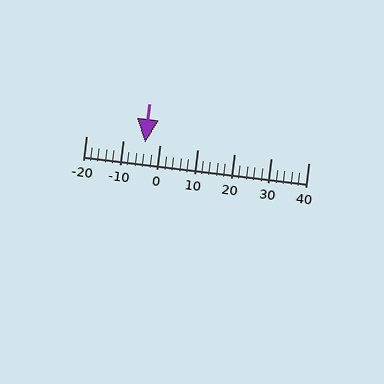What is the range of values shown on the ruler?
The ruler shows values from -20 to 40.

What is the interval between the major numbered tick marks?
The major tick marks are spaced 10 units apart.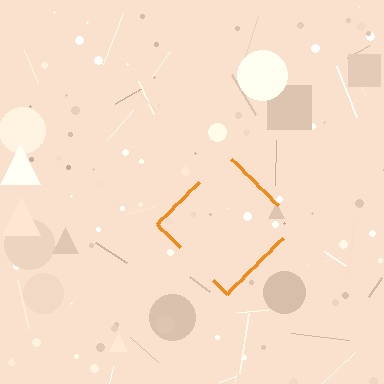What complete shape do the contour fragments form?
The contour fragments form a diamond.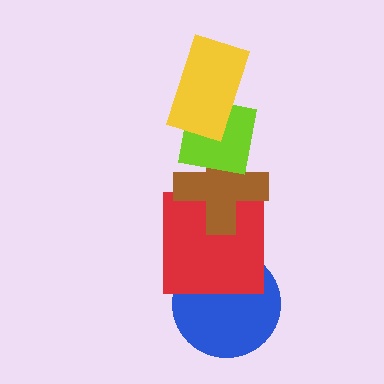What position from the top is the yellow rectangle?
The yellow rectangle is 1st from the top.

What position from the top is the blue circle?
The blue circle is 5th from the top.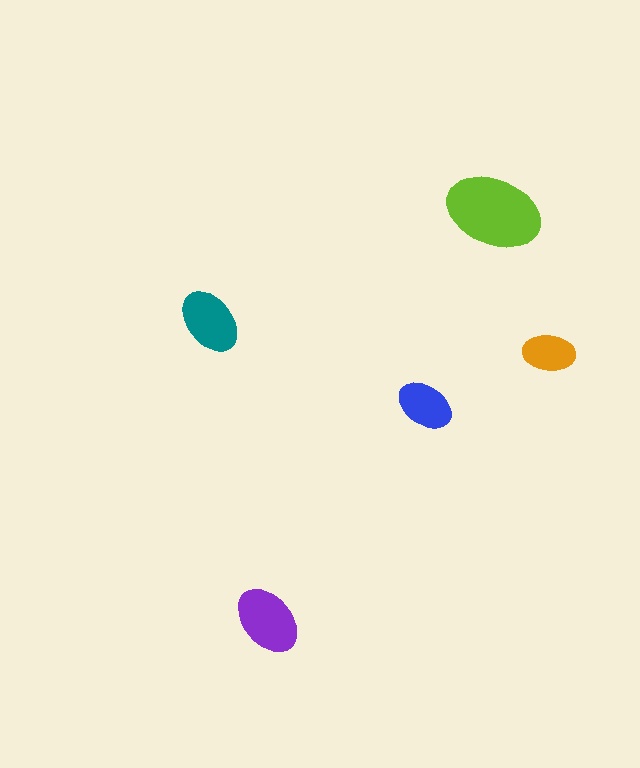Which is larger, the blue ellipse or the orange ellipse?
The blue one.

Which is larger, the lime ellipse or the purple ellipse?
The lime one.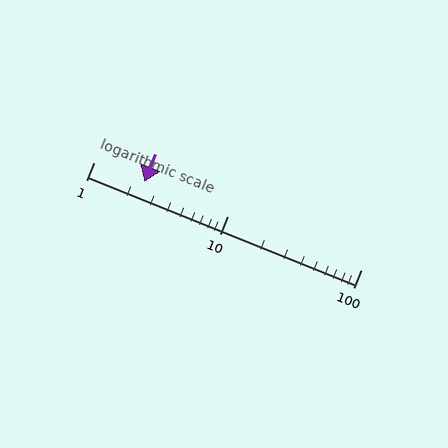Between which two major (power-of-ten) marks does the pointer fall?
The pointer is between 1 and 10.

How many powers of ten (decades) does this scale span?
The scale spans 2 decades, from 1 to 100.